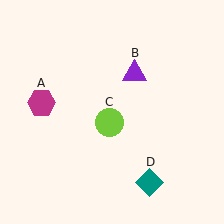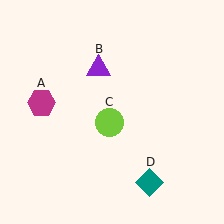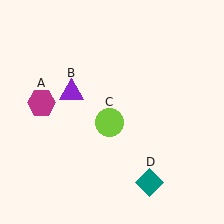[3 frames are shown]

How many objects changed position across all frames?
1 object changed position: purple triangle (object B).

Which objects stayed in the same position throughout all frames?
Magenta hexagon (object A) and lime circle (object C) and teal diamond (object D) remained stationary.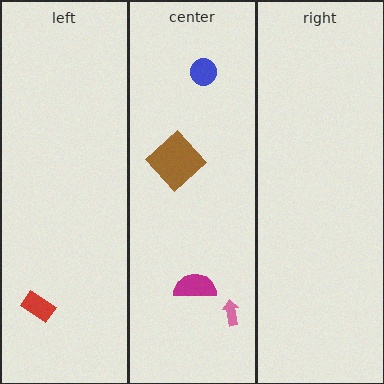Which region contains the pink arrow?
The center region.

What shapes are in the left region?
The red rectangle.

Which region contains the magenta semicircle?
The center region.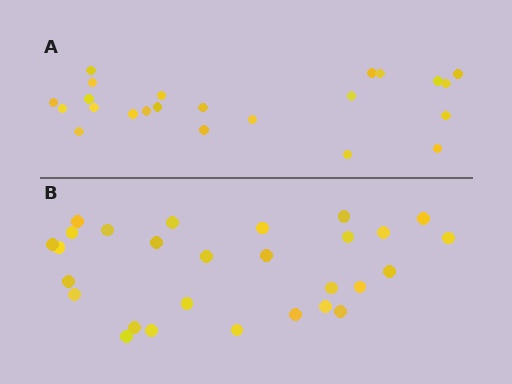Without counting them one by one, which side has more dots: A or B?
Region B (the bottom region) has more dots.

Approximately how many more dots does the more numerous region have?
Region B has about 5 more dots than region A.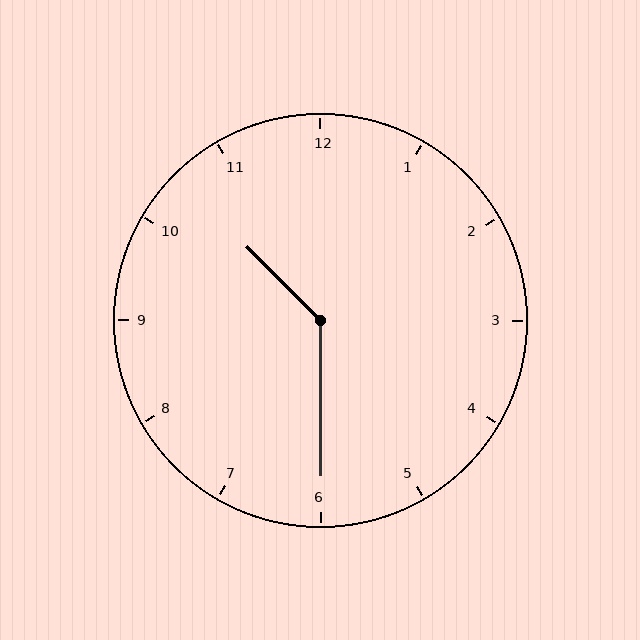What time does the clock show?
10:30.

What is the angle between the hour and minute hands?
Approximately 135 degrees.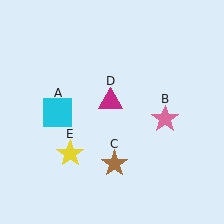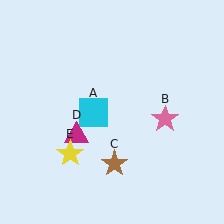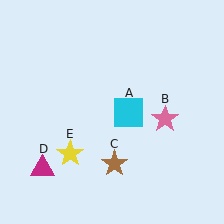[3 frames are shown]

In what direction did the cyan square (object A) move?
The cyan square (object A) moved right.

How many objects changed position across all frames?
2 objects changed position: cyan square (object A), magenta triangle (object D).